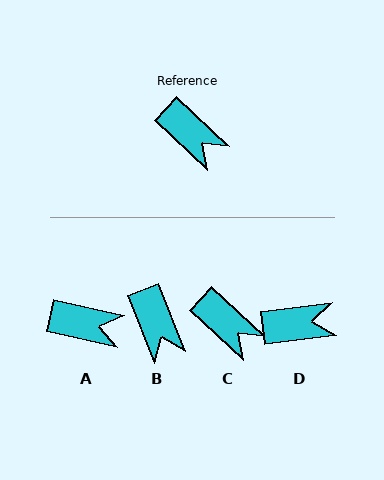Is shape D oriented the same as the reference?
No, it is off by about 50 degrees.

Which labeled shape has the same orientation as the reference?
C.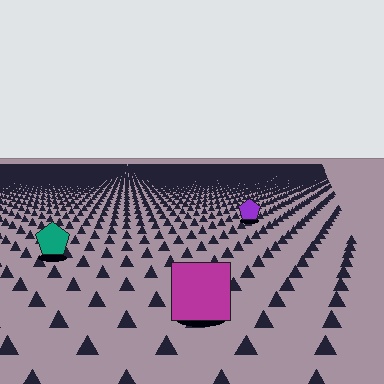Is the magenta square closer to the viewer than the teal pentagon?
Yes. The magenta square is closer — you can tell from the texture gradient: the ground texture is coarser near it.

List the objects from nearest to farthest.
From nearest to farthest: the magenta square, the teal pentagon, the purple pentagon.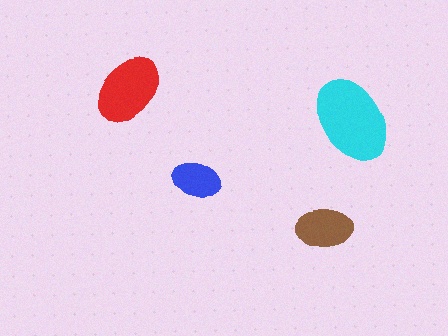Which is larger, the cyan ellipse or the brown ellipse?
The cyan one.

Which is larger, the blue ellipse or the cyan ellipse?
The cyan one.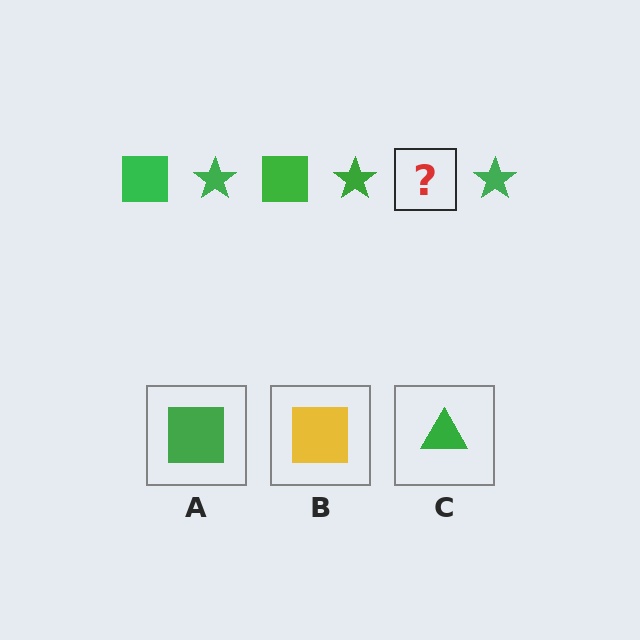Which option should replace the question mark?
Option A.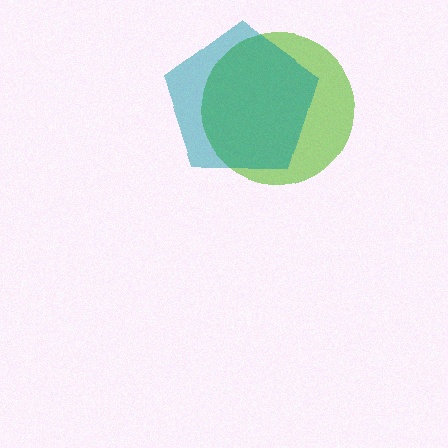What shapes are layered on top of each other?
The layered shapes are: a lime circle, a teal pentagon.